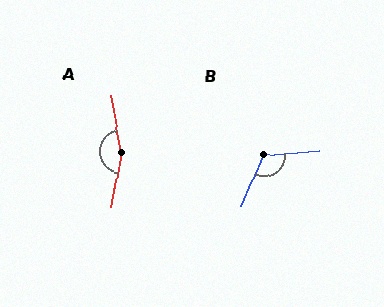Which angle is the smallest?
B, at approximately 118 degrees.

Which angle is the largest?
A, at approximately 160 degrees.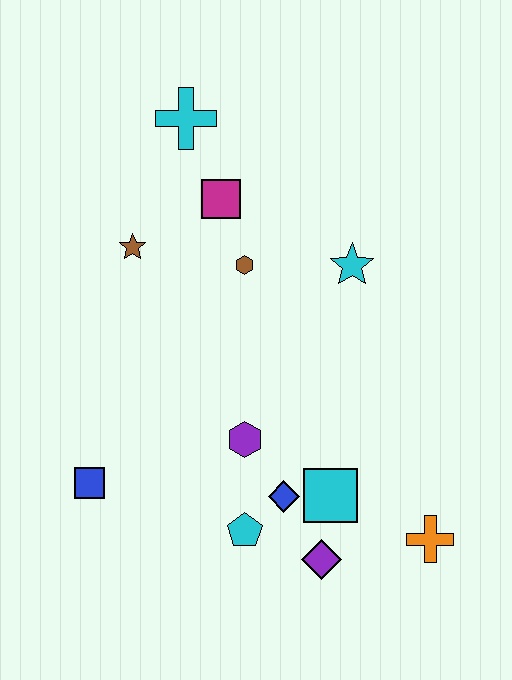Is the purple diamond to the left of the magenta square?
No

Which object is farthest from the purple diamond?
The cyan cross is farthest from the purple diamond.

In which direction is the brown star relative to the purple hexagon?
The brown star is above the purple hexagon.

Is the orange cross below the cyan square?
Yes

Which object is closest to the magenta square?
The brown hexagon is closest to the magenta square.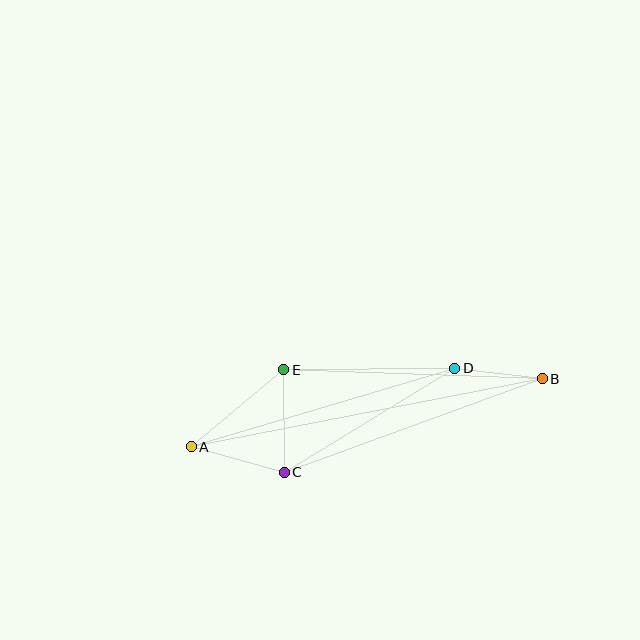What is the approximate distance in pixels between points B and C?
The distance between B and C is approximately 275 pixels.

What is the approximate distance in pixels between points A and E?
The distance between A and E is approximately 120 pixels.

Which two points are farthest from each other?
Points A and B are farthest from each other.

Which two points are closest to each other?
Points B and D are closest to each other.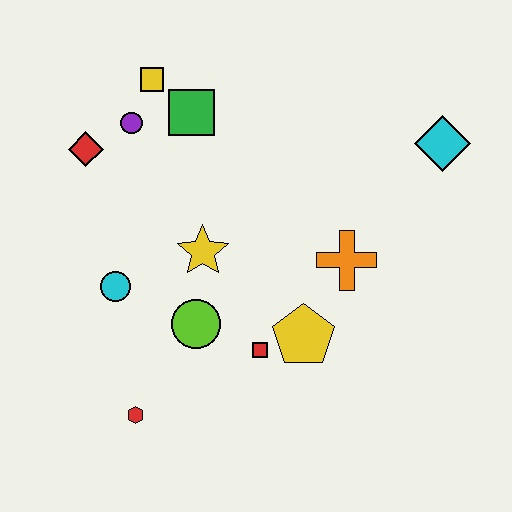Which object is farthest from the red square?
The yellow square is farthest from the red square.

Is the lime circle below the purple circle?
Yes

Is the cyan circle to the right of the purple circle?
No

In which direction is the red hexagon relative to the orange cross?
The red hexagon is to the left of the orange cross.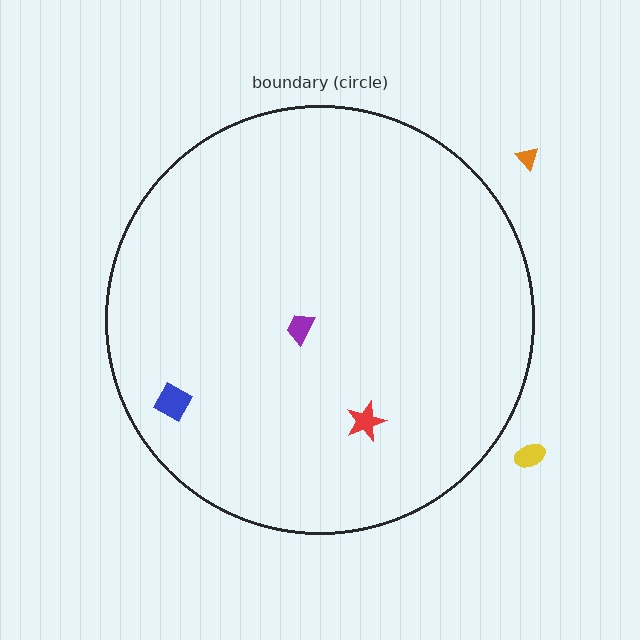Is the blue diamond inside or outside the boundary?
Inside.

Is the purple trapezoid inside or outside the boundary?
Inside.